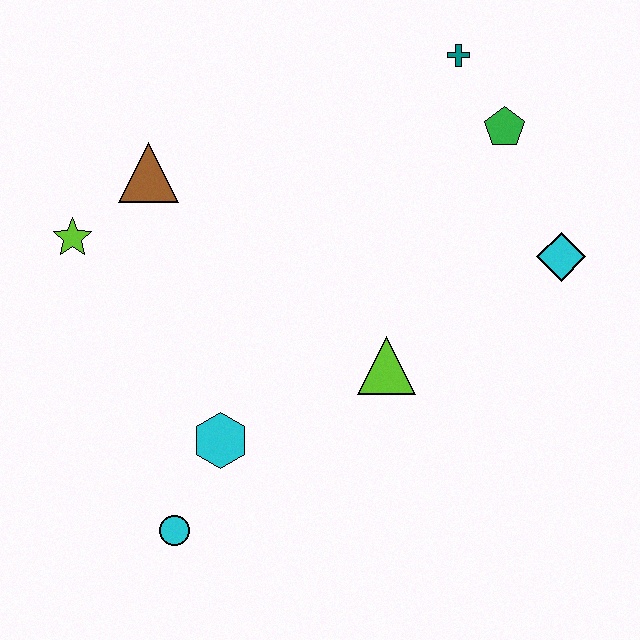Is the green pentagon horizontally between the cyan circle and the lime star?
No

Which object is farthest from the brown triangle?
The cyan diamond is farthest from the brown triangle.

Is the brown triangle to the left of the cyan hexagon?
Yes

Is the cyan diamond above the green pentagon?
No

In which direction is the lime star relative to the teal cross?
The lime star is to the left of the teal cross.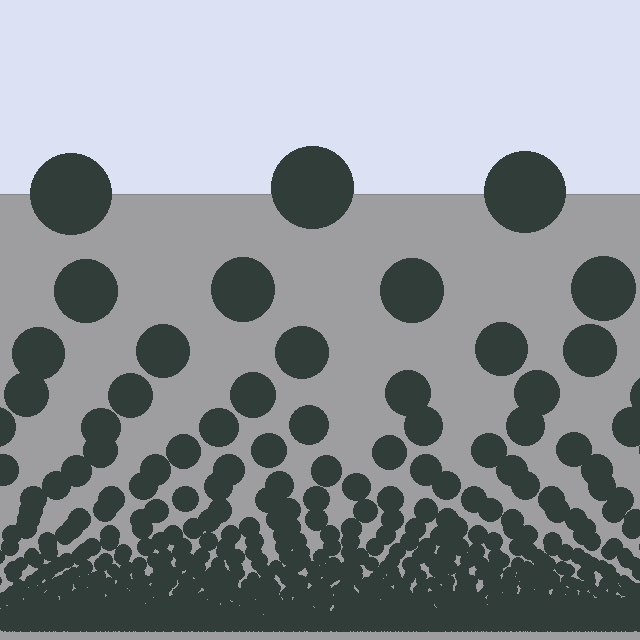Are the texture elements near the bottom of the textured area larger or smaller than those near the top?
Smaller. The gradient is inverted — elements near the bottom are smaller and denser.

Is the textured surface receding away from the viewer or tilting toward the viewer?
The surface appears to tilt toward the viewer. Texture elements get larger and sparser toward the top.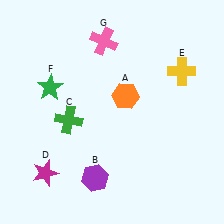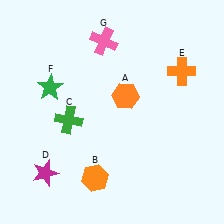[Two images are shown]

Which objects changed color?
B changed from purple to orange. E changed from yellow to orange.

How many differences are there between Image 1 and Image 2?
There are 2 differences between the two images.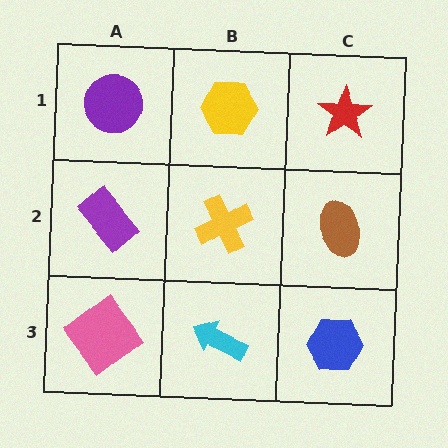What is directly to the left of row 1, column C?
A yellow hexagon.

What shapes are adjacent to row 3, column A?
A purple rectangle (row 2, column A), a cyan arrow (row 3, column B).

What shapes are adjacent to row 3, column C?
A brown ellipse (row 2, column C), a cyan arrow (row 3, column B).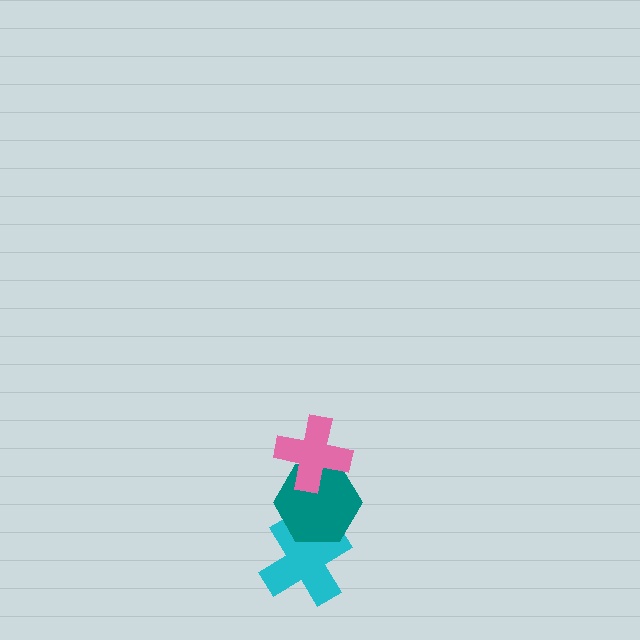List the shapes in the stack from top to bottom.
From top to bottom: the pink cross, the teal hexagon, the cyan cross.